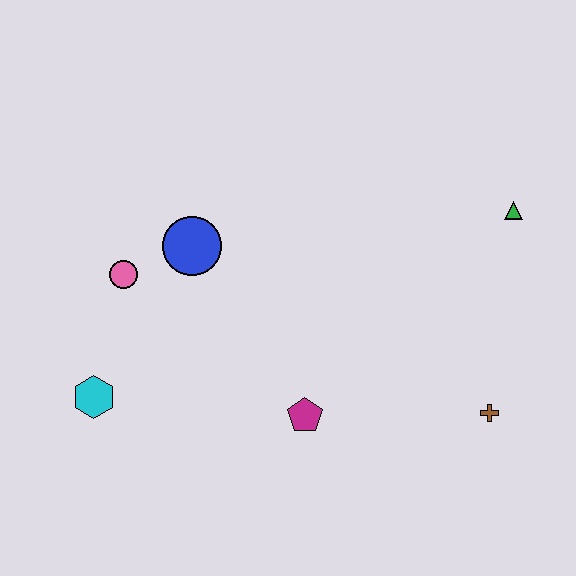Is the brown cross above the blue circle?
No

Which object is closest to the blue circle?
The pink circle is closest to the blue circle.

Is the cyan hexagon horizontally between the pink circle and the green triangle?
No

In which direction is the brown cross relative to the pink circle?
The brown cross is to the right of the pink circle.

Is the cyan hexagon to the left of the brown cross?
Yes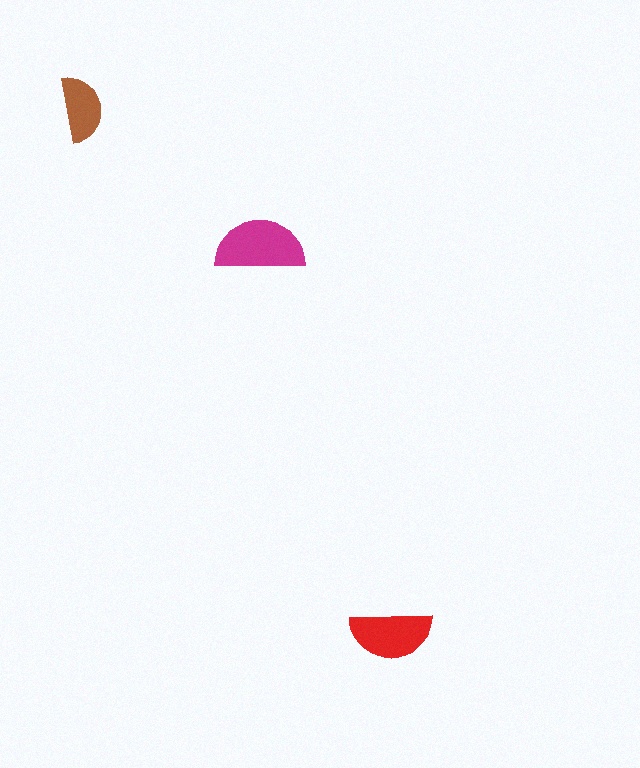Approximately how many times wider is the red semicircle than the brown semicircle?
About 1.5 times wider.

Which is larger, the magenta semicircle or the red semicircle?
The magenta one.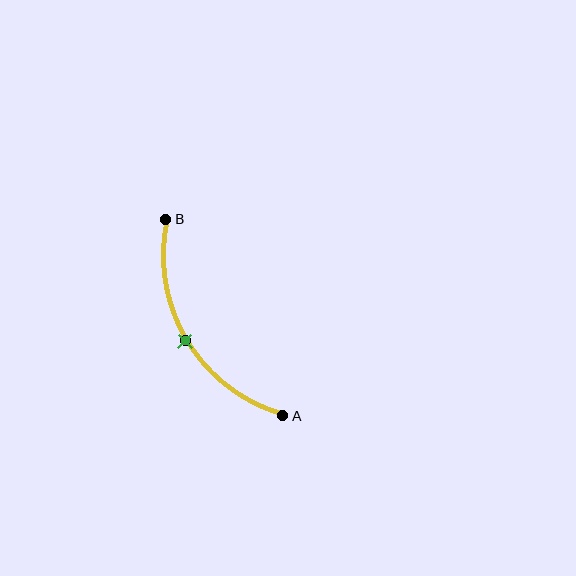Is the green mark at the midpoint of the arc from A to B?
Yes. The green mark lies on the arc at equal arc-length from both A and B — it is the arc midpoint.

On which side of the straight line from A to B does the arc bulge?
The arc bulges to the left of the straight line connecting A and B.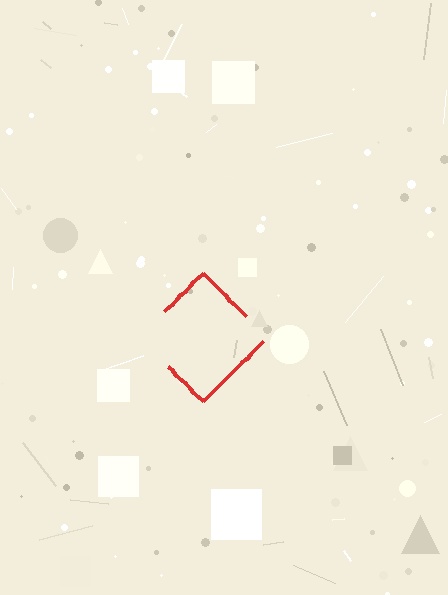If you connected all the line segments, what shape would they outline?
They would outline a diamond.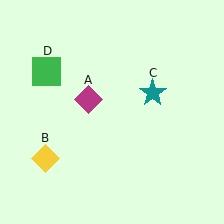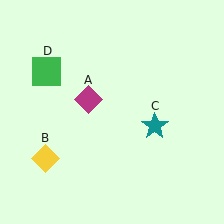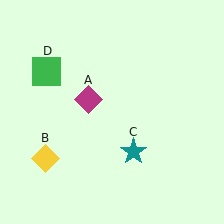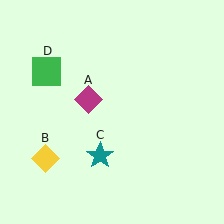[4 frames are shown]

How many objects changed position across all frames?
1 object changed position: teal star (object C).